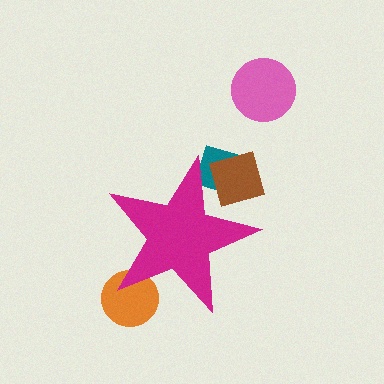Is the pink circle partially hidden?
No, the pink circle is fully visible.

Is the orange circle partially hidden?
Yes, the orange circle is partially hidden behind the magenta star.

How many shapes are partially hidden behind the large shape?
3 shapes are partially hidden.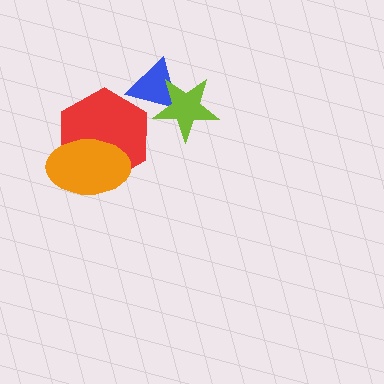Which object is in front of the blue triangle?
The lime star is in front of the blue triangle.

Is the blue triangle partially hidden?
Yes, it is partially covered by another shape.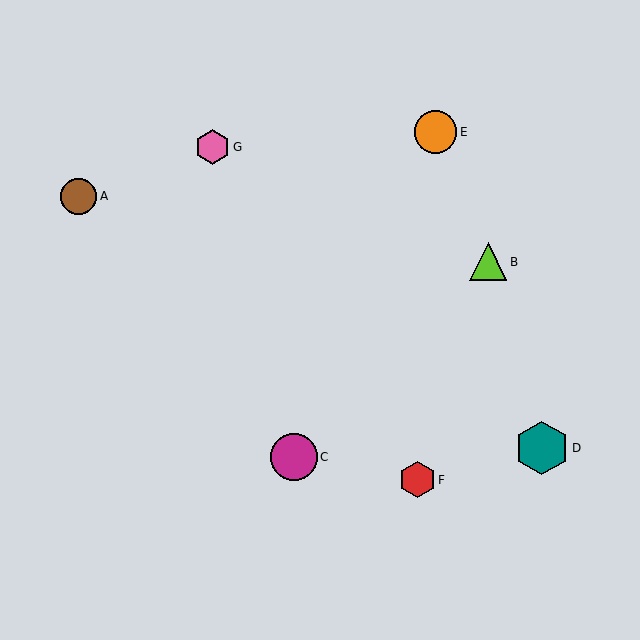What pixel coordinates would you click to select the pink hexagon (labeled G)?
Click at (213, 147) to select the pink hexagon G.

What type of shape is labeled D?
Shape D is a teal hexagon.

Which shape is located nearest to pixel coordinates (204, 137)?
The pink hexagon (labeled G) at (213, 147) is nearest to that location.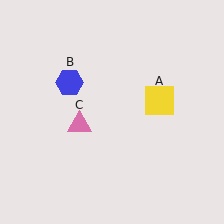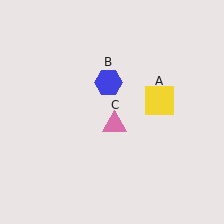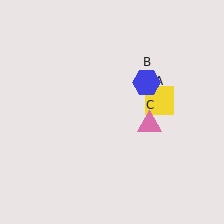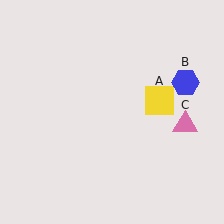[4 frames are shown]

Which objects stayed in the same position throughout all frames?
Yellow square (object A) remained stationary.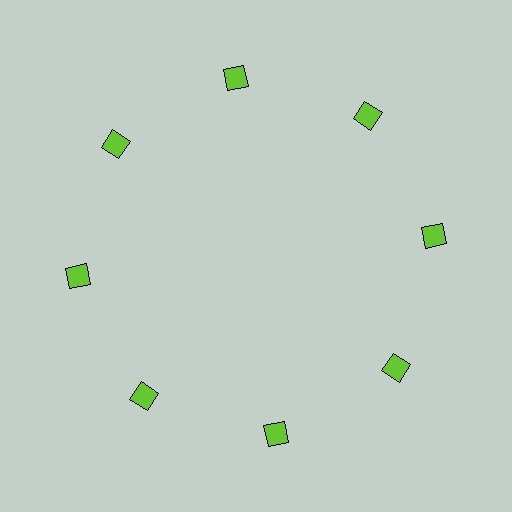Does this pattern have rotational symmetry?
Yes, this pattern has 8-fold rotational symmetry. It looks the same after rotating 45 degrees around the center.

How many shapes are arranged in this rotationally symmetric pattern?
There are 8 shapes, arranged in 8 groups of 1.